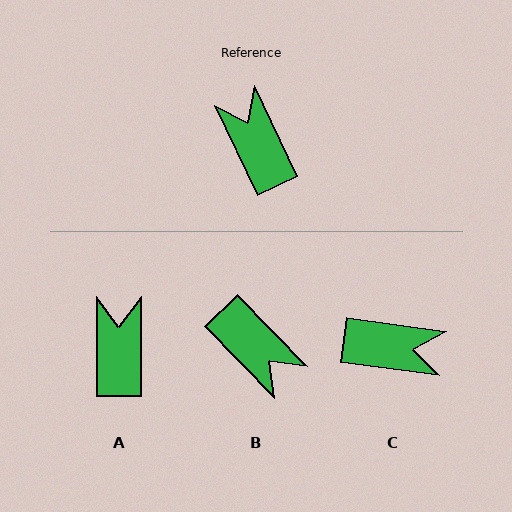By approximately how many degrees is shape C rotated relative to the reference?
Approximately 124 degrees clockwise.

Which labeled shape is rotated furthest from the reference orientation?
B, about 161 degrees away.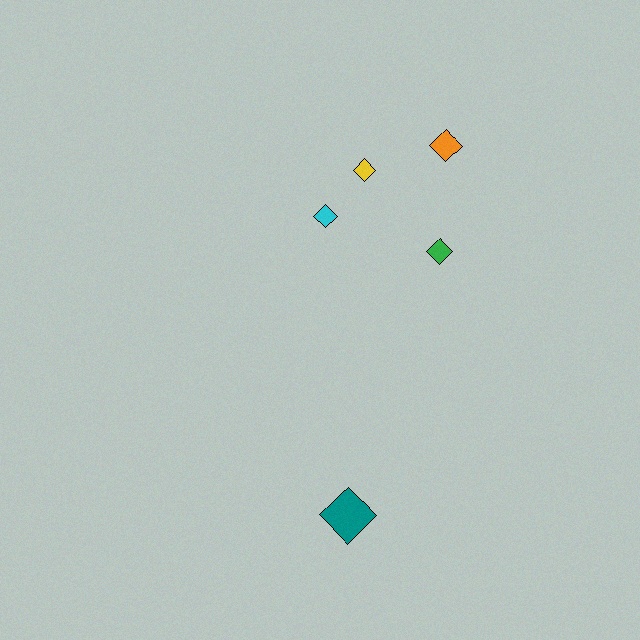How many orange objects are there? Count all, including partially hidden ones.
There is 1 orange object.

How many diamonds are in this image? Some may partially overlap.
There are 5 diamonds.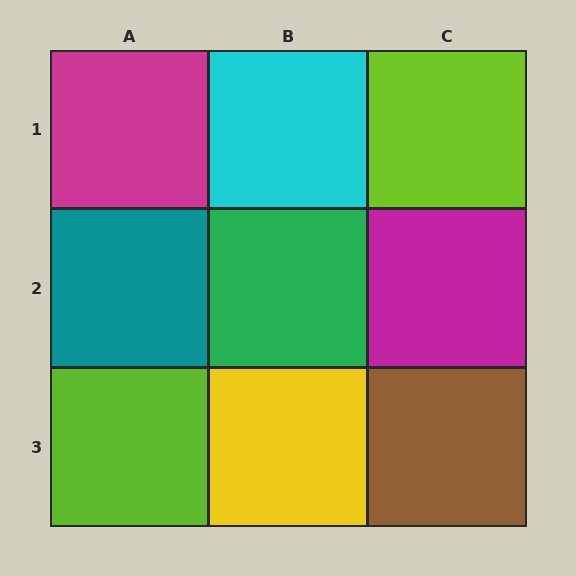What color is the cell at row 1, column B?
Cyan.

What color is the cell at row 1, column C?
Lime.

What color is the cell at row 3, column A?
Lime.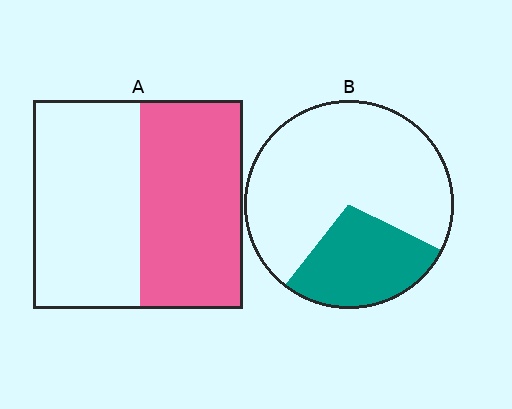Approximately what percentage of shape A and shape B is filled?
A is approximately 50% and B is approximately 30%.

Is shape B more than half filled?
No.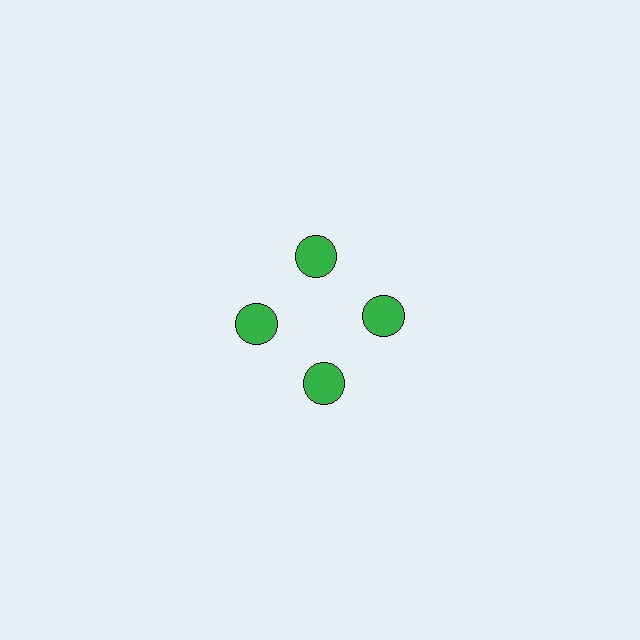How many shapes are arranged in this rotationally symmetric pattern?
There are 4 shapes, arranged in 4 groups of 1.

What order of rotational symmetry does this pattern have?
This pattern has 4-fold rotational symmetry.